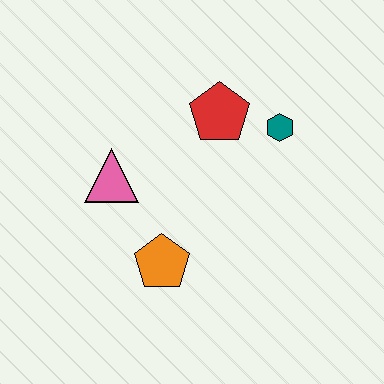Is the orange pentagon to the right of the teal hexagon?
No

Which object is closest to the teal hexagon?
The red pentagon is closest to the teal hexagon.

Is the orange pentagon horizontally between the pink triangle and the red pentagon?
Yes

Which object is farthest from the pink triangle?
The teal hexagon is farthest from the pink triangle.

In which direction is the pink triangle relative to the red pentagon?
The pink triangle is to the left of the red pentagon.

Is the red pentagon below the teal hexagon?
No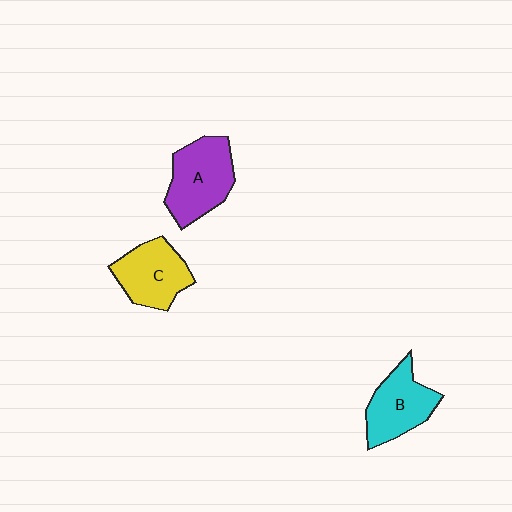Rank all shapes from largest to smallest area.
From largest to smallest: A (purple), C (yellow), B (cyan).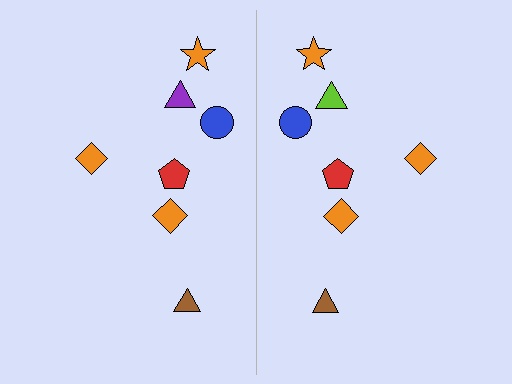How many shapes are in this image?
There are 14 shapes in this image.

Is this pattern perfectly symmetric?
No, the pattern is not perfectly symmetric. The lime triangle on the right side breaks the symmetry — its mirror counterpart is purple.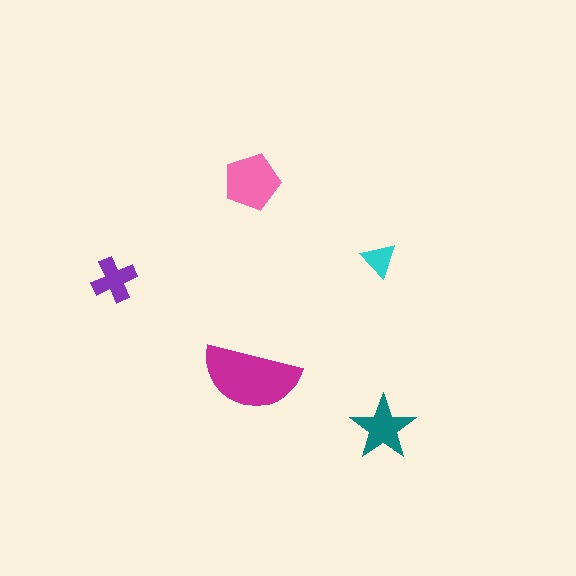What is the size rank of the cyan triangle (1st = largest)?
5th.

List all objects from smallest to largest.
The cyan triangle, the purple cross, the teal star, the pink pentagon, the magenta semicircle.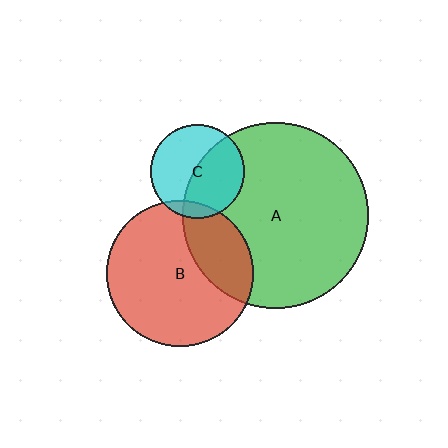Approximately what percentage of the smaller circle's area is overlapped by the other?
Approximately 25%.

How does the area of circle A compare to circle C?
Approximately 3.9 times.